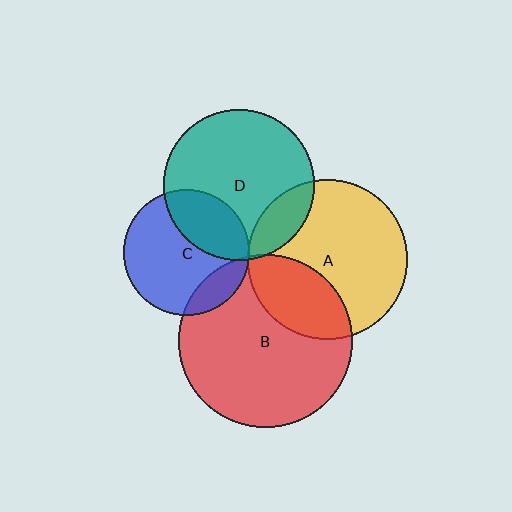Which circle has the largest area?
Circle B (red).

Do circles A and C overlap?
Yes.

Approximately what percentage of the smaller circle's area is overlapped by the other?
Approximately 5%.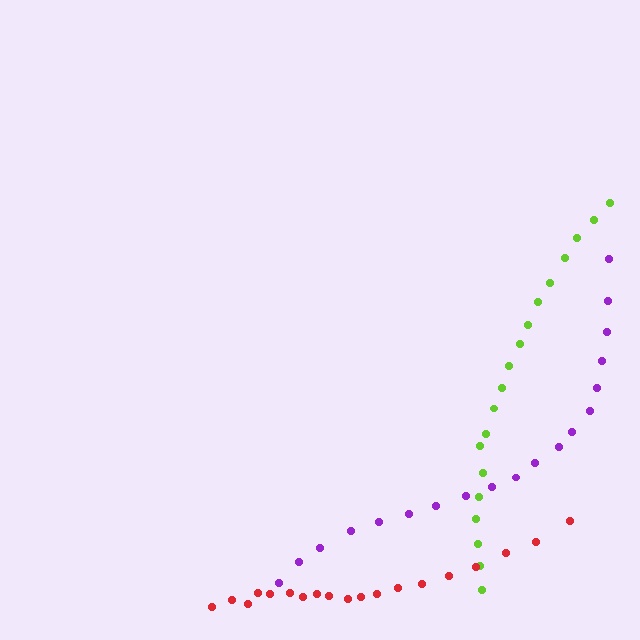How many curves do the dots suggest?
There are 3 distinct paths.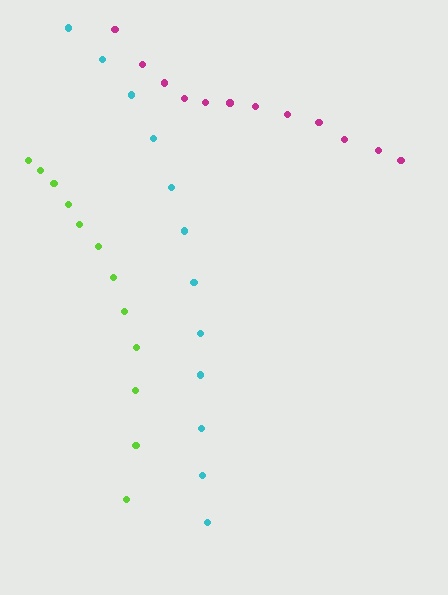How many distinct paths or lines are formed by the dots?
There are 3 distinct paths.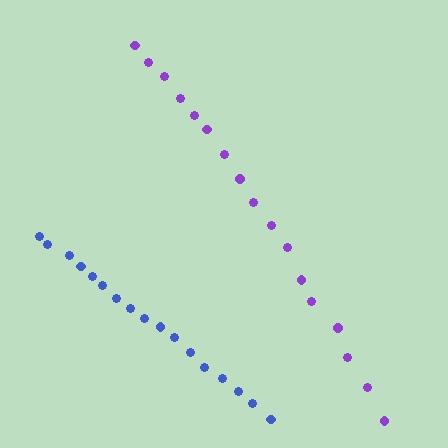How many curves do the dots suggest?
There are 2 distinct paths.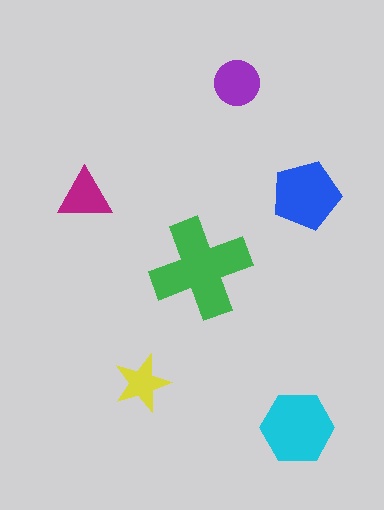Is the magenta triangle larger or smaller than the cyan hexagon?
Smaller.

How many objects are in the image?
There are 6 objects in the image.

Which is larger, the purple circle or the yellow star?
The purple circle.